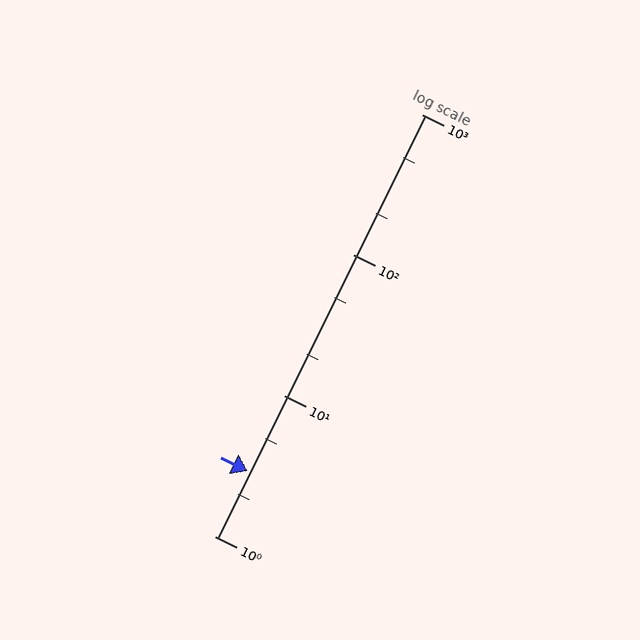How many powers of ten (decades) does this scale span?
The scale spans 3 decades, from 1 to 1000.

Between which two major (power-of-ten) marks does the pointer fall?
The pointer is between 1 and 10.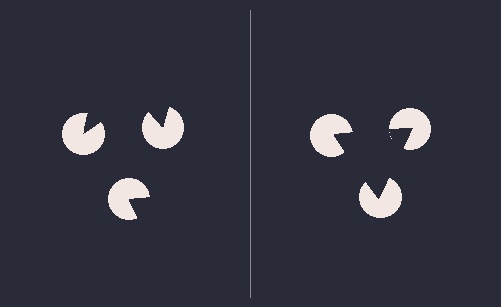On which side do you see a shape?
An illusory triangle appears on the right side. On the left side the wedge cuts are rotated, so no coherent shape forms.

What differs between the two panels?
The pac-man discs are positioned identically on both sides; only the wedge orientations differ. On the right they align to a triangle; on the left they are misaligned.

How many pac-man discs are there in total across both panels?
6 — 3 on each side.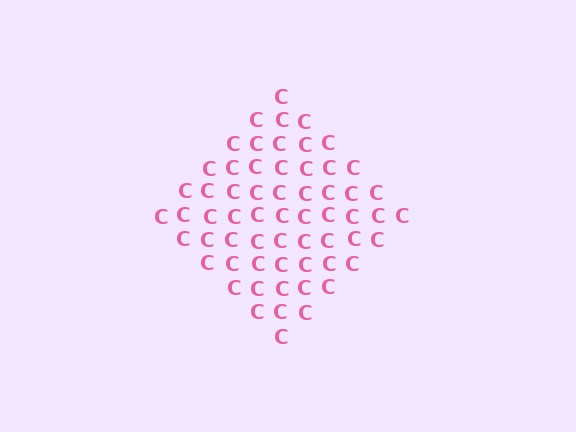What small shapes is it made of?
It is made of small letter C's.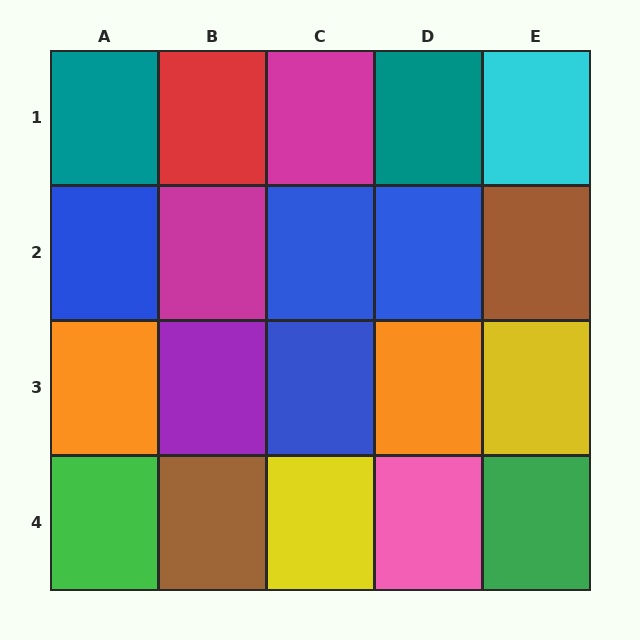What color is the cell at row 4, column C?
Yellow.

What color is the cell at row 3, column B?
Purple.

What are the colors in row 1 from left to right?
Teal, red, magenta, teal, cyan.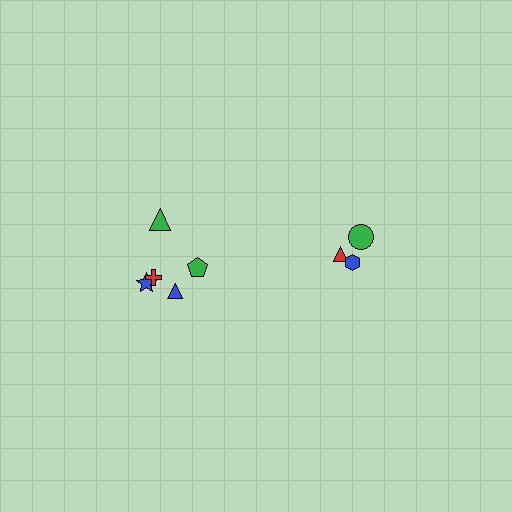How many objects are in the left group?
There are 5 objects.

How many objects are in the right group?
There are 3 objects.